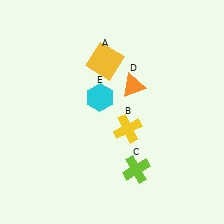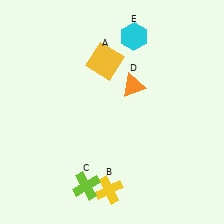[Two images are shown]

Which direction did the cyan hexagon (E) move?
The cyan hexagon (E) moved up.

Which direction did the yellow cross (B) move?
The yellow cross (B) moved down.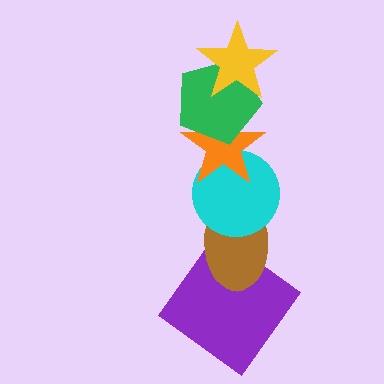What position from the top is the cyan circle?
The cyan circle is 4th from the top.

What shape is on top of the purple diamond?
The brown ellipse is on top of the purple diamond.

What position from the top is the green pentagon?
The green pentagon is 2nd from the top.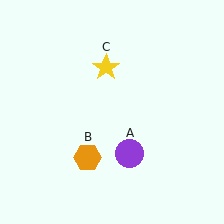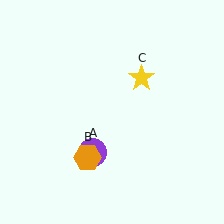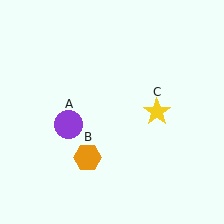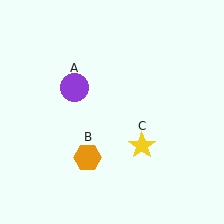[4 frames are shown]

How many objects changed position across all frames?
2 objects changed position: purple circle (object A), yellow star (object C).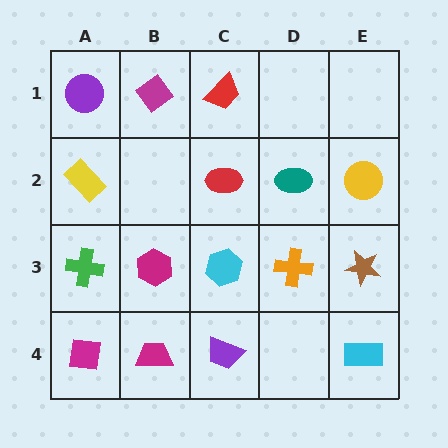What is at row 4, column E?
A cyan rectangle.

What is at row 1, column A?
A purple circle.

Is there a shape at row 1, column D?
No, that cell is empty.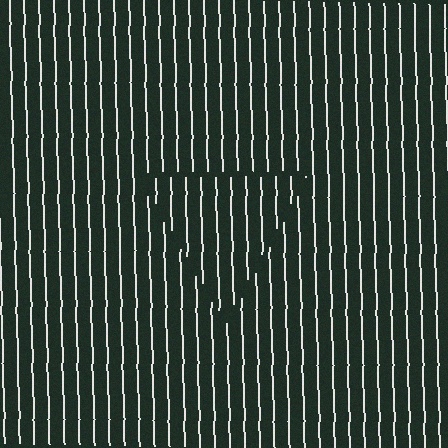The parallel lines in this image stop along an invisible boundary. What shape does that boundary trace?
An illusory triangle. The interior of the shape contains the same grating, shifted by half a period — the contour is defined by the phase discontinuity where line-ends from the inner and outer gratings abut.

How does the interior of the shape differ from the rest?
The interior of the shape contains the same grating, shifted by half a period — the contour is defined by the phase discontinuity where line-ends from the inner and outer gratings abut.